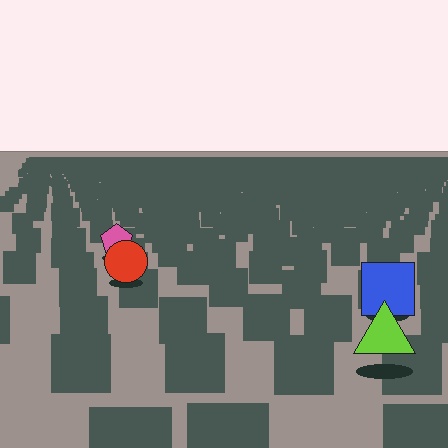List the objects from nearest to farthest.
From nearest to farthest: the lime triangle, the blue square, the red circle, the pink pentagon.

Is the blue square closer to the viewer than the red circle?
Yes. The blue square is closer — you can tell from the texture gradient: the ground texture is coarser near it.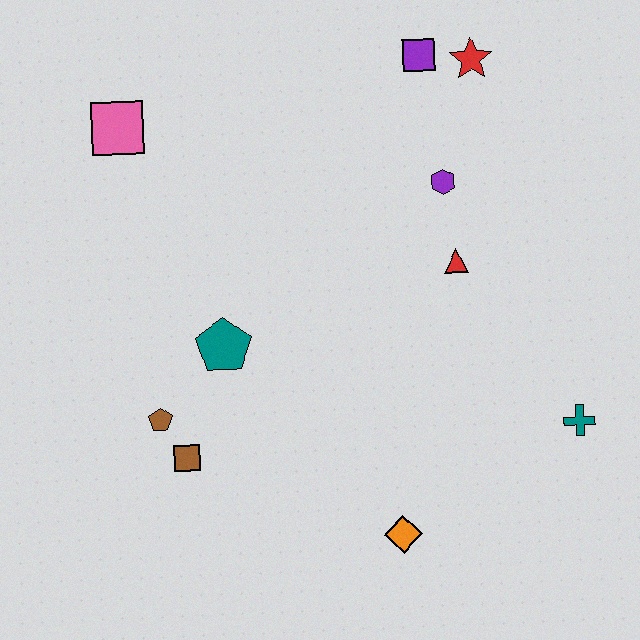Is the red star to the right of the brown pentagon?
Yes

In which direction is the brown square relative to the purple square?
The brown square is below the purple square.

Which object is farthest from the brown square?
The red star is farthest from the brown square.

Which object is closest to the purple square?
The red star is closest to the purple square.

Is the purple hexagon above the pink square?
No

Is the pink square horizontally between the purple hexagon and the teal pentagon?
No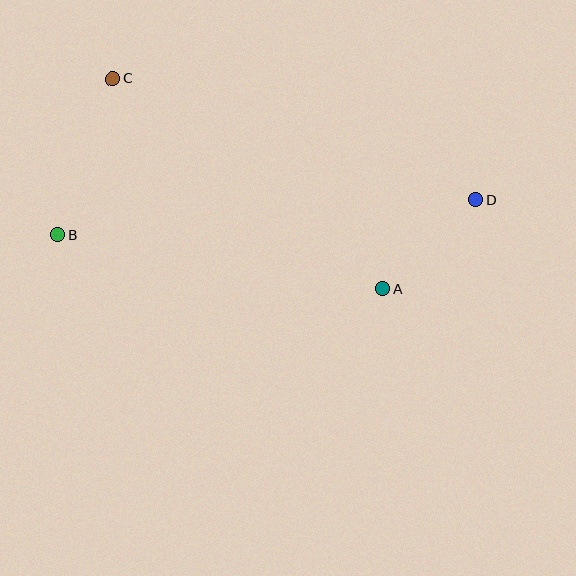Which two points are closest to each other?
Points A and D are closest to each other.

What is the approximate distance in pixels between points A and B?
The distance between A and B is approximately 330 pixels.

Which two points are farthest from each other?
Points B and D are farthest from each other.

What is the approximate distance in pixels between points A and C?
The distance between A and C is approximately 341 pixels.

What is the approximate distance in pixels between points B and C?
The distance between B and C is approximately 165 pixels.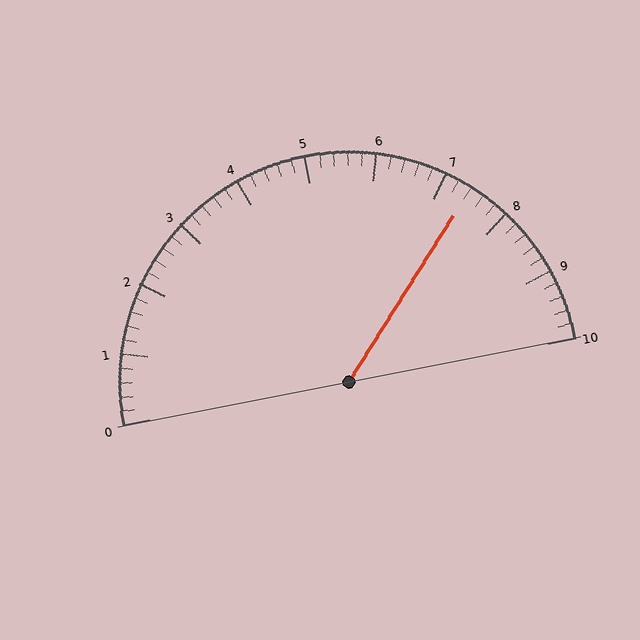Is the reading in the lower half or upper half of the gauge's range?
The reading is in the upper half of the range (0 to 10).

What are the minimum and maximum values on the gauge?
The gauge ranges from 0 to 10.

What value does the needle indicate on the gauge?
The needle indicates approximately 7.4.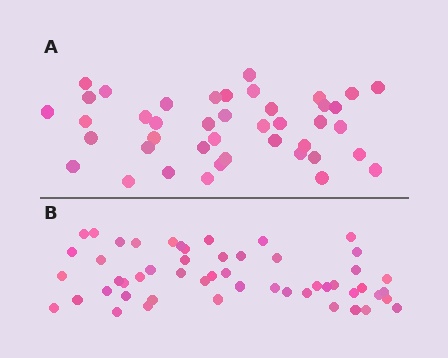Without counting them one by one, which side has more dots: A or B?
Region B (the bottom region) has more dots.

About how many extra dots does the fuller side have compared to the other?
Region B has roughly 10 or so more dots than region A.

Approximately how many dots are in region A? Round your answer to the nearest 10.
About 40 dots. (The exact count is 42, which rounds to 40.)